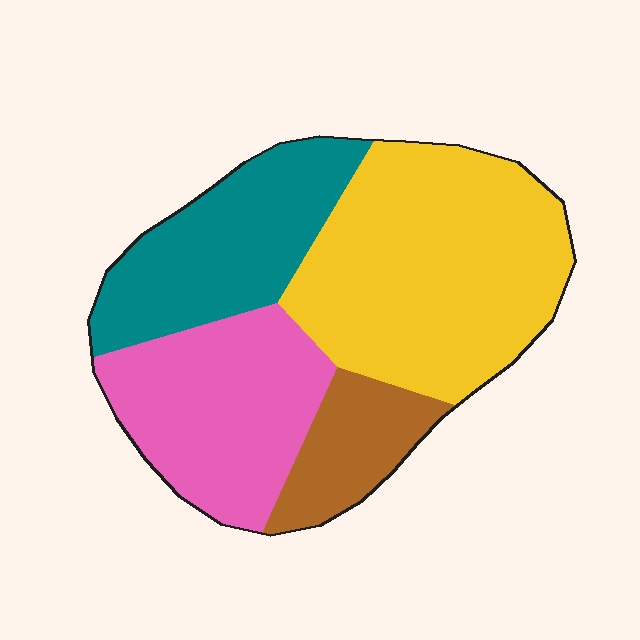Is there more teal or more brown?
Teal.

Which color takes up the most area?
Yellow, at roughly 40%.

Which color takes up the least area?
Brown, at roughly 10%.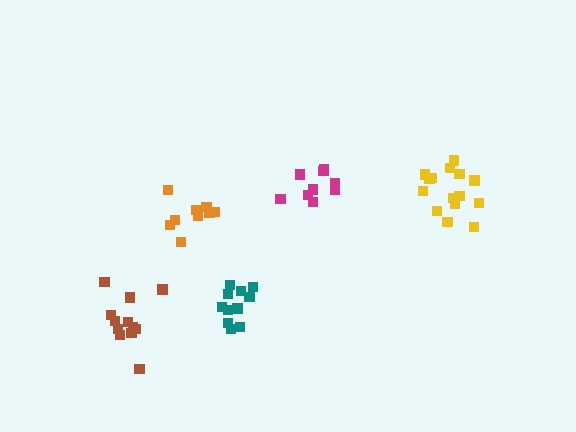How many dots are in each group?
Group 1: 12 dots, Group 2: 9 dots, Group 3: 15 dots, Group 4: 11 dots, Group 5: 9 dots (56 total).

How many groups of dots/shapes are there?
There are 5 groups.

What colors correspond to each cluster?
The clusters are colored: brown, orange, yellow, teal, magenta.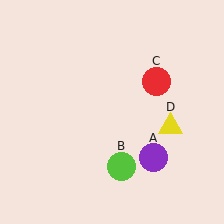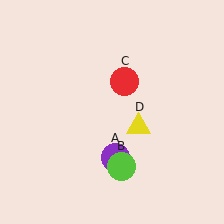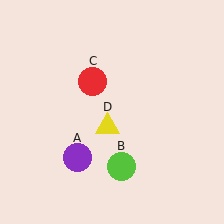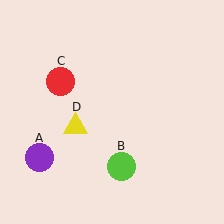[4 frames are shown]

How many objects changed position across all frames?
3 objects changed position: purple circle (object A), red circle (object C), yellow triangle (object D).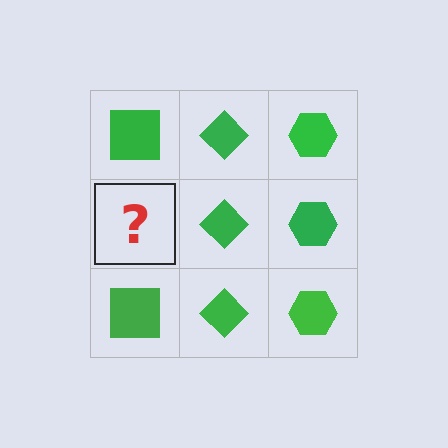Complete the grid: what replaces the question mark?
The question mark should be replaced with a green square.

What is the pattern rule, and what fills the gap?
The rule is that each column has a consistent shape. The gap should be filled with a green square.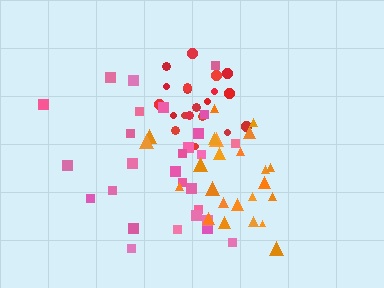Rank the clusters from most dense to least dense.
red, orange, pink.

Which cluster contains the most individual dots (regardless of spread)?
Pink (28).